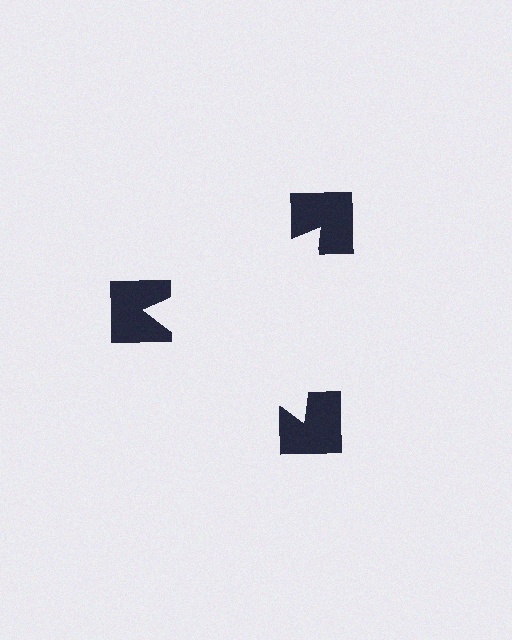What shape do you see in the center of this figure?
An illusory triangle — its edges are inferred from the aligned wedge cuts in the notched squares, not physically drawn.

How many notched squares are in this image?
There are 3 — one at each vertex of the illusory triangle.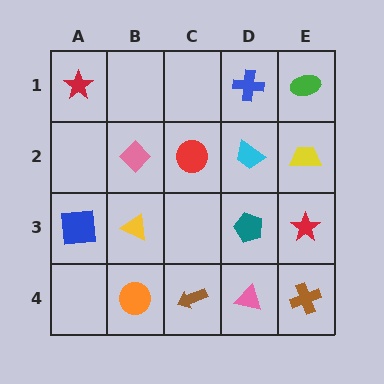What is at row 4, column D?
A pink triangle.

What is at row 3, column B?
A yellow triangle.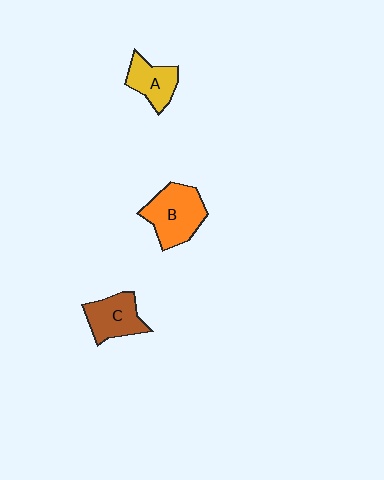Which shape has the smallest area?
Shape A (yellow).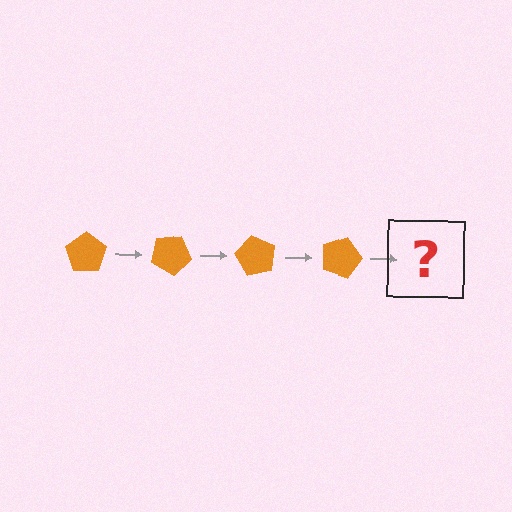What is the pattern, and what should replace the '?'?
The pattern is that the pentagon rotates 30 degrees each step. The '?' should be an orange pentagon rotated 120 degrees.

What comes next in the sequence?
The next element should be an orange pentagon rotated 120 degrees.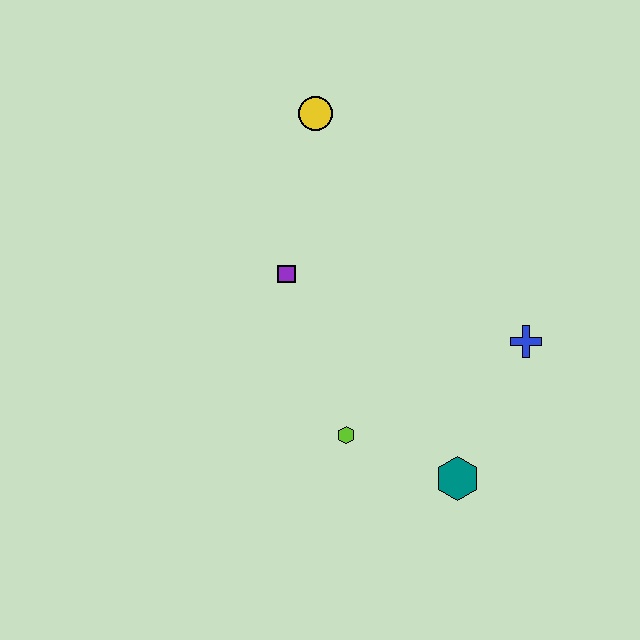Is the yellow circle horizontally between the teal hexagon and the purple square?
Yes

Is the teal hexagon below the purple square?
Yes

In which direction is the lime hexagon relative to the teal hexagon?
The lime hexagon is to the left of the teal hexagon.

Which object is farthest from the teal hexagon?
The yellow circle is farthest from the teal hexagon.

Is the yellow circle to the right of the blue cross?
No